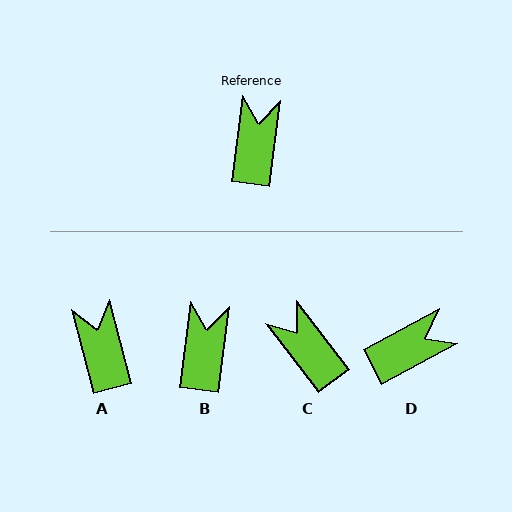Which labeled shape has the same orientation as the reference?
B.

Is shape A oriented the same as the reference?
No, it is off by about 22 degrees.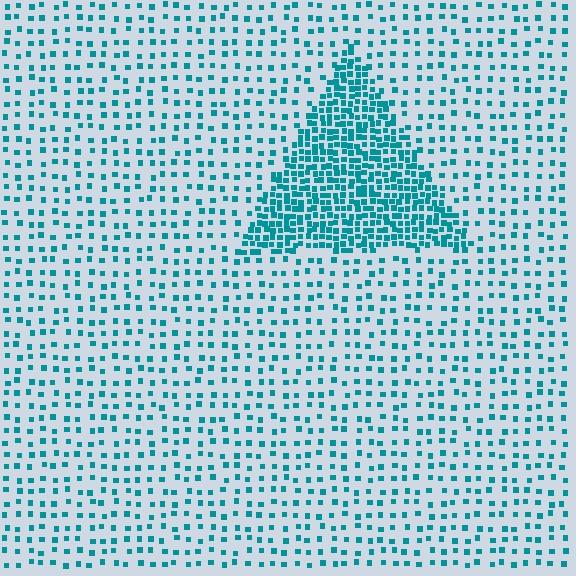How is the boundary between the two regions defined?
The boundary is defined by a change in element density (approximately 2.9x ratio). All elements are the same color, size, and shape.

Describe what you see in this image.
The image contains small teal elements arranged at two different densities. A triangle-shaped region is visible where the elements are more densely packed than the surrounding area.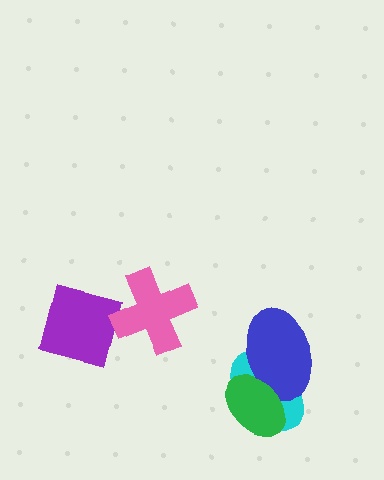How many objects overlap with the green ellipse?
2 objects overlap with the green ellipse.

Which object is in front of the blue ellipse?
The green ellipse is in front of the blue ellipse.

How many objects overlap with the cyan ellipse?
2 objects overlap with the cyan ellipse.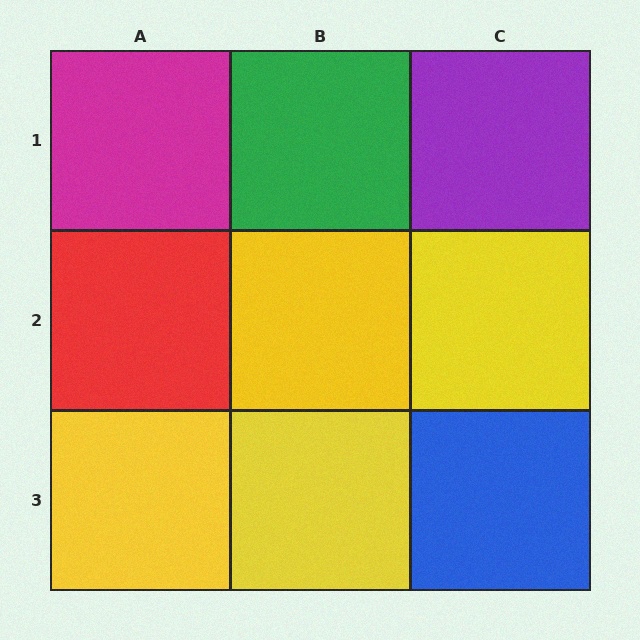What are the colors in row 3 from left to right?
Yellow, yellow, blue.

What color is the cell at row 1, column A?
Magenta.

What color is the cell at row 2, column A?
Red.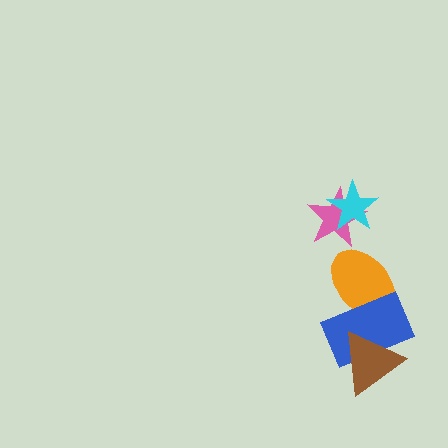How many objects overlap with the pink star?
1 object overlaps with the pink star.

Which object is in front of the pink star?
The cyan star is in front of the pink star.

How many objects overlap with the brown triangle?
1 object overlaps with the brown triangle.